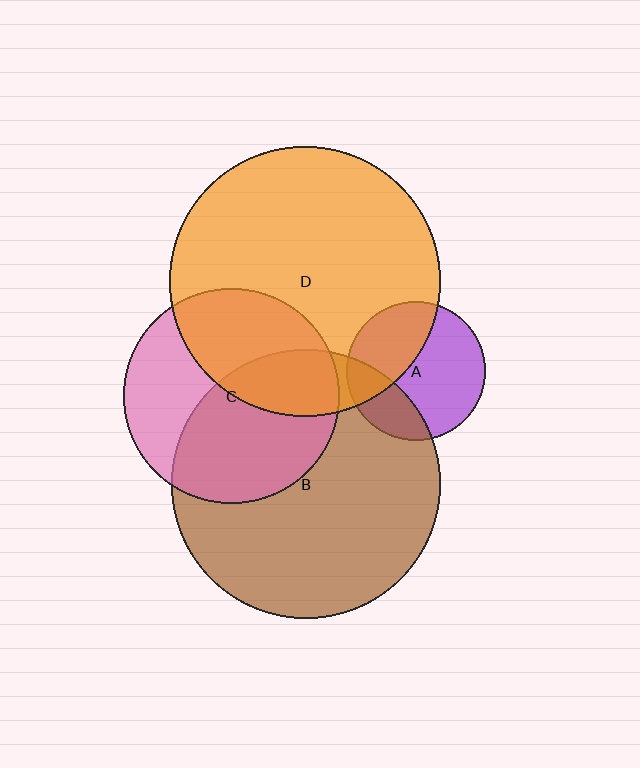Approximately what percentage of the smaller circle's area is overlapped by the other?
Approximately 40%.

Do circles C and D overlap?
Yes.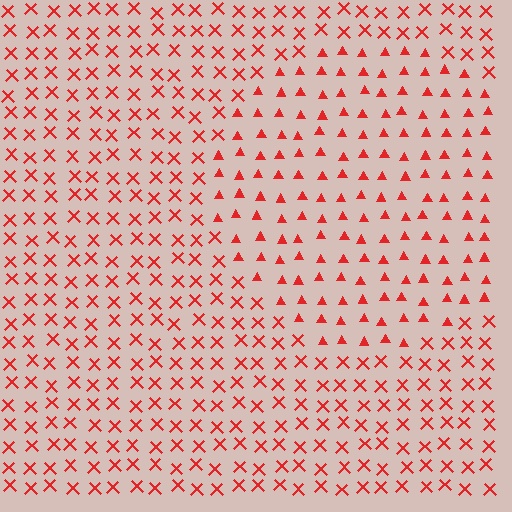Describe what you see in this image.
The image is filled with small red elements arranged in a uniform grid. A circle-shaped region contains triangles, while the surrounding area contains X marks. The boundary is defined purely by the change in element shape.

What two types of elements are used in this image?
The image uses triangles inside the circle region and X marks outside it.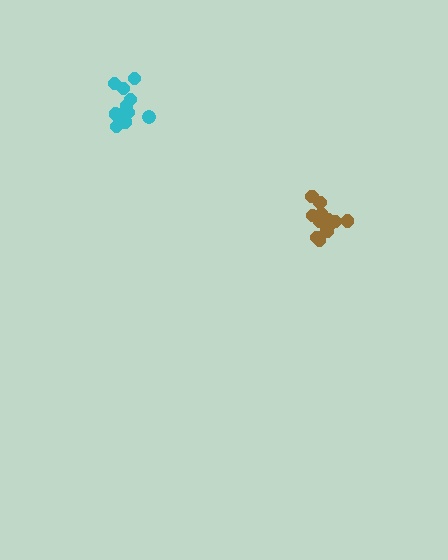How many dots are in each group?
Group 1: 13 dots, Group 2: 11 dots (24 total).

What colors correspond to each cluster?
The clusters are colored: brown, cyan.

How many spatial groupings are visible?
There are 2 spatial groupings.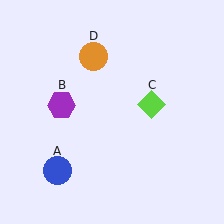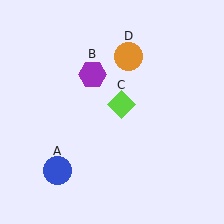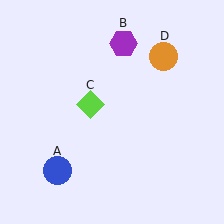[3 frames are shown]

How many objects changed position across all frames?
3 objects changed position: purple hexagon (object B), lime diamond (object C), orange circle (object D).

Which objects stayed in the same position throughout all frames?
Blue circle (object A) remained stationary.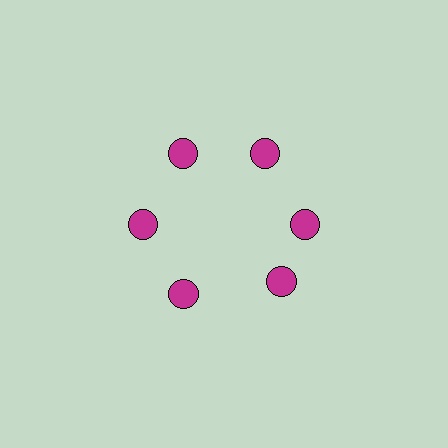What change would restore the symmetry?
The symmetry would be restored by rotating it back into even spacing with its neighbors so that all 6 circles sit at equal angles and equal distance from the center.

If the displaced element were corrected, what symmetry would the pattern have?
It would have 6-fold rotational symmetry — the pattern would map onto itself every 60 degrees.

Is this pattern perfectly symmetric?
No. The 6 magenta circles are arranged in a ring, but one element near the 5 o'clock position is rotated out of alignment along the ring, breaking the 6-fold rotational symmetry.